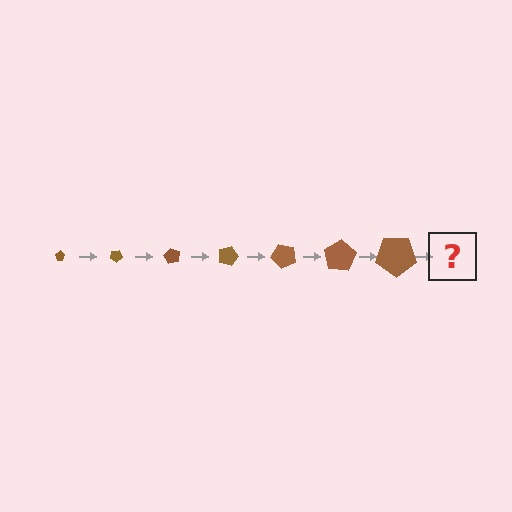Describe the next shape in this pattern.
It should be a pentagon, larger than the previous one and rotated 210 degrees from the start.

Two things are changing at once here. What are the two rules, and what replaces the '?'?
The two rules are that the pentagon grows larger each step and it rotates 30 degrees each step. The '?' should be a pentagon, larger than the previous one and rotated 210 degrees from the start.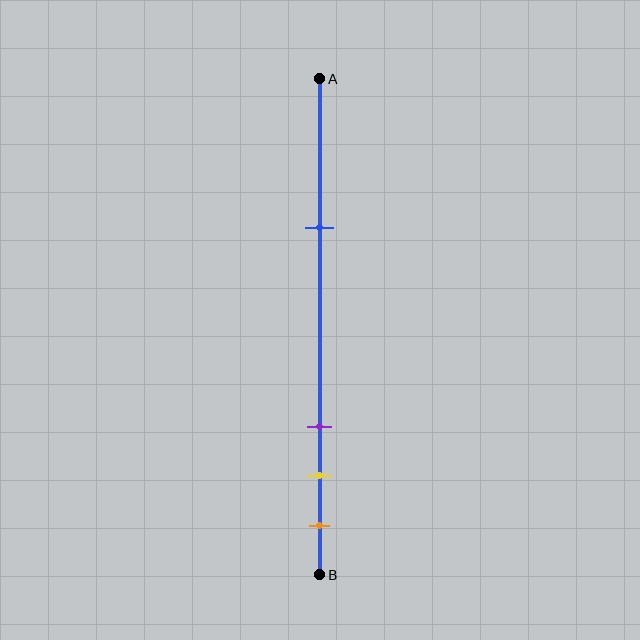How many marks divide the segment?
There are 4 marks dividing the segment.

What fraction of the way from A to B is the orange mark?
The orange mark is approximately 90% (0.9) of the way from A to B.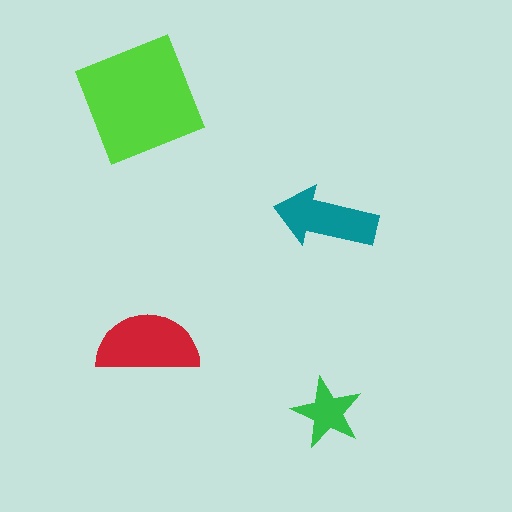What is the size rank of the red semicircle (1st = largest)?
2nd.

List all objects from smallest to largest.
The green star, the teal arrow, the red semicircle, the lime square.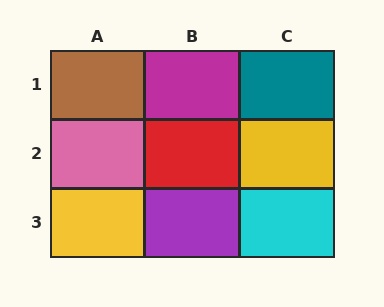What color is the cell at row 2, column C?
Yellow.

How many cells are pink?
1 cell is pink.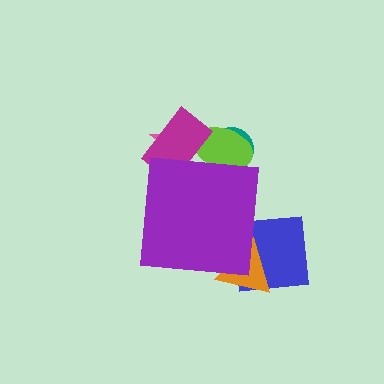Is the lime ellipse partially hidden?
Yes, the lime ellipse is partially hidden behind the purple square.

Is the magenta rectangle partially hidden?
Yes, the magenta rectangle is partially hidden behind the purple square.